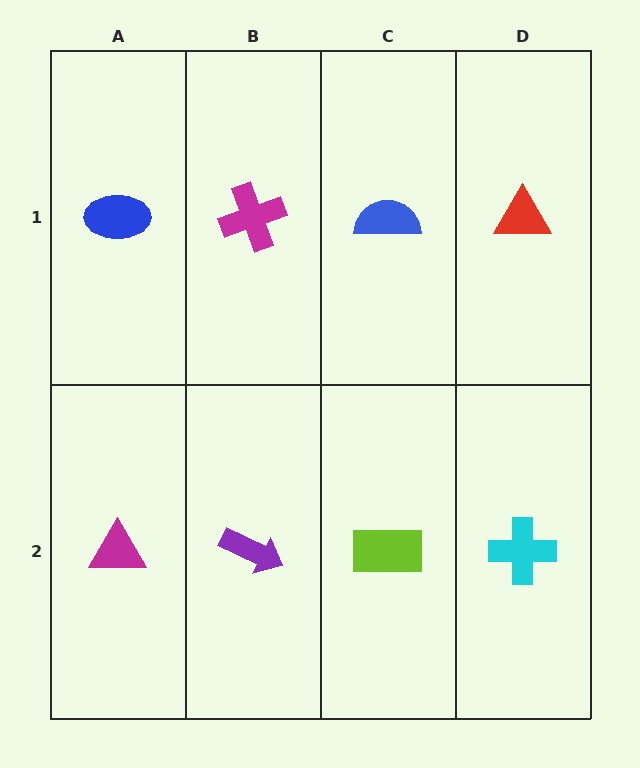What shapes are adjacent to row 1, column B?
A purple arrow (row 2, column B), a blue ellipse (row 1, column A), a blue semicircle (row 1, column C).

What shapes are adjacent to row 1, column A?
A magenta triangle (row 2, column A), a magenta cross (row 1, column B).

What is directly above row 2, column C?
A blue semicircle.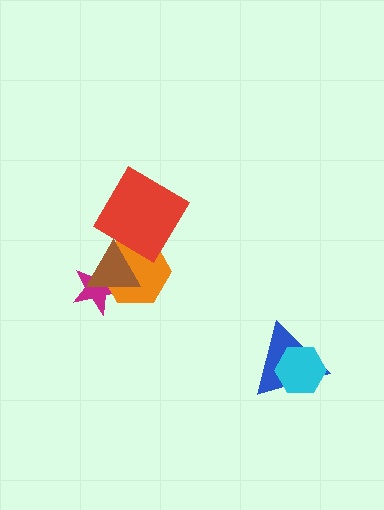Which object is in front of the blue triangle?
The cyan hexagon is in front of the blue triangle.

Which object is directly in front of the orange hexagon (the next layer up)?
The brown triangle is directly in front of the orange hexagon.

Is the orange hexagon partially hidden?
Yes, it is partially covered by another shape.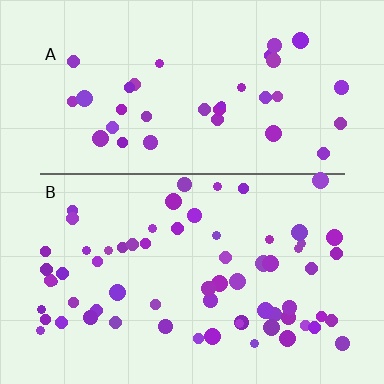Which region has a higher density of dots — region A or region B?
B (the bottom).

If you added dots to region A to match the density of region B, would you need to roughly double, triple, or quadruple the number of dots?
Approximately double.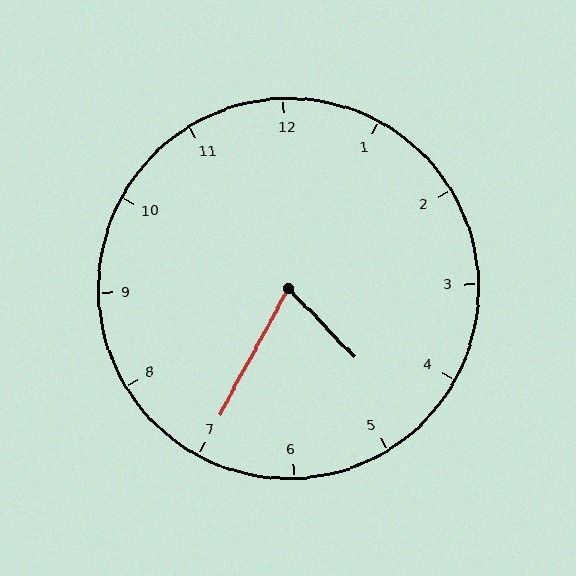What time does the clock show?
4:35.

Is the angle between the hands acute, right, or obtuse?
It is acute.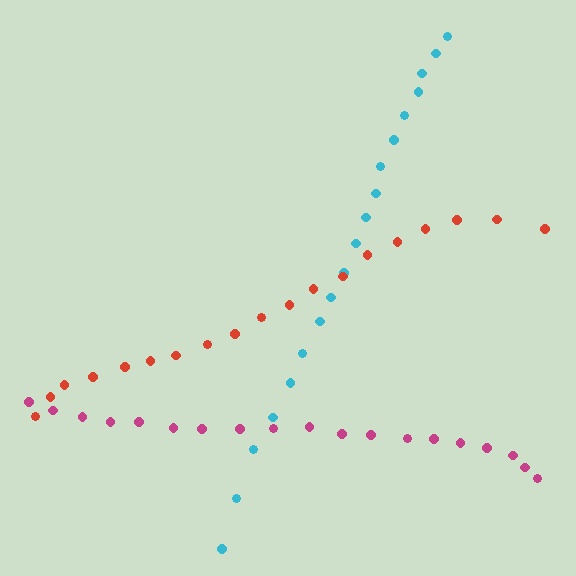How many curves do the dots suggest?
There are 3 distinct paths.